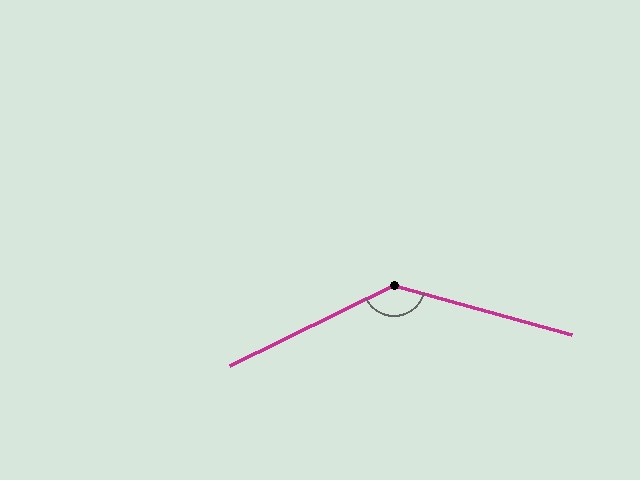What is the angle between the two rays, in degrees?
Approximately 138 degrees.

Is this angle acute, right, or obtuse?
It is obtuse.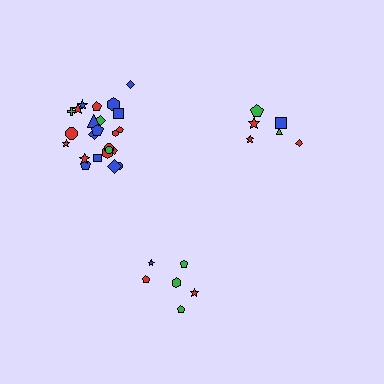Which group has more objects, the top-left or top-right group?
The top-left group.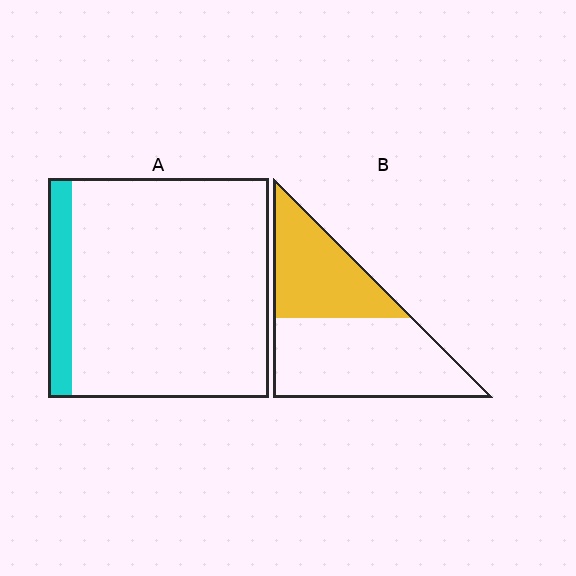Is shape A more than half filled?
No.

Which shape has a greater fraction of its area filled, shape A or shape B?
Shape B.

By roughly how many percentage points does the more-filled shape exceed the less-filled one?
By roughly 30 percentage points (B over A).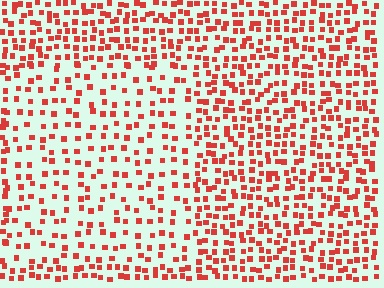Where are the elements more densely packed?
The elements are more densely packed outside the rectangle boundary.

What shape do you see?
I see a rectangle.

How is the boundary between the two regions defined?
The boundary is defined by a change in element density (approximately 1.9x ratio). All elements are the same color, size, and shape.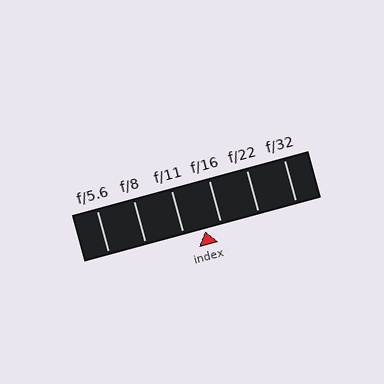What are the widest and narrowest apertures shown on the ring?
The widest aperture shown is f/5.6 and the narrowest is f/32.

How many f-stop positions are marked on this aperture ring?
There are 6 f-stop positions marked.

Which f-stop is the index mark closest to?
The index mark is closest to f/16.